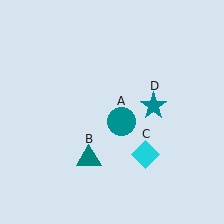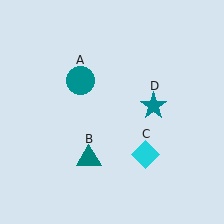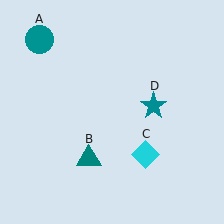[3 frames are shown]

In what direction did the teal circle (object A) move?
The teal circle (object A) moved up and to the left.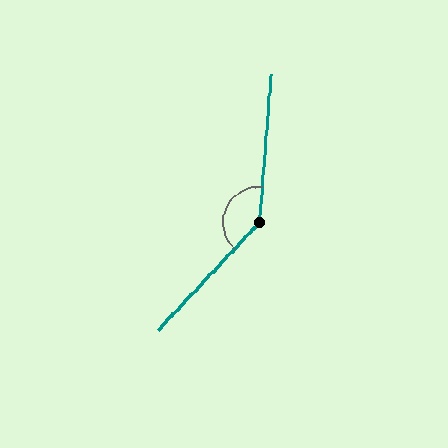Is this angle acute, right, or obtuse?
It is obtuse.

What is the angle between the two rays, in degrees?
Approximately 141 degrees.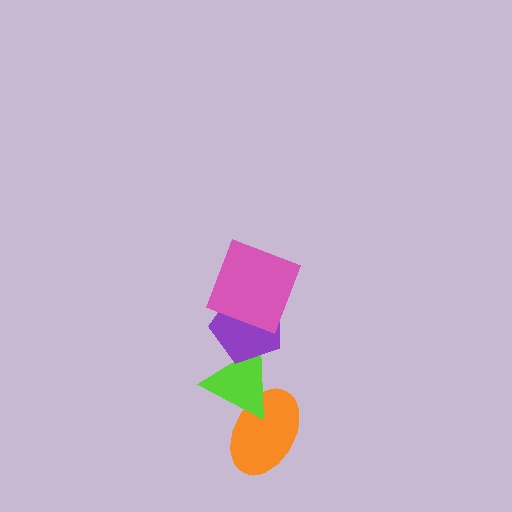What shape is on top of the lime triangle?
The purple pentagon is on top of the lime triangle.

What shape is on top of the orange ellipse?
The lime triangle is on top of the orange ellipse.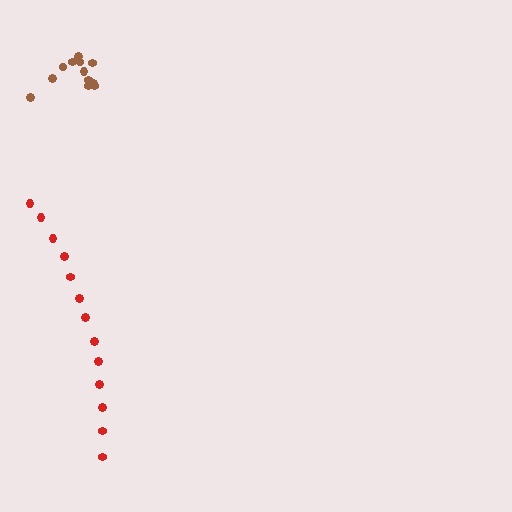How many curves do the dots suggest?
There are 2 distinct paths.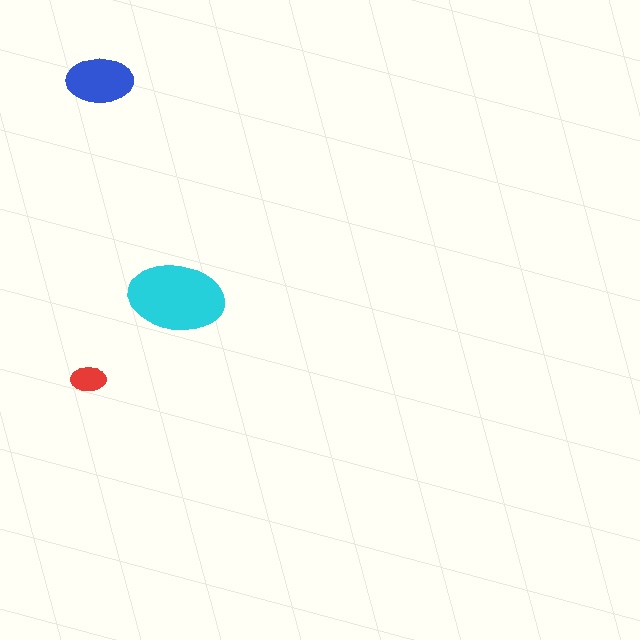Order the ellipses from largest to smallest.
the cyan one, the blue one, the red one.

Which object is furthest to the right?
The cyan ellipse is rightmost.